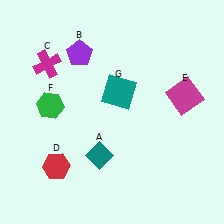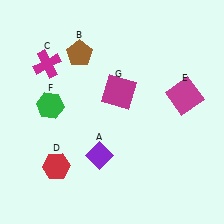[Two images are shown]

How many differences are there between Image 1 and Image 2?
There are 3 differences between the two images.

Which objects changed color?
A changed from teal to purple. B changed from purple to brown. G changed from teal to magenta.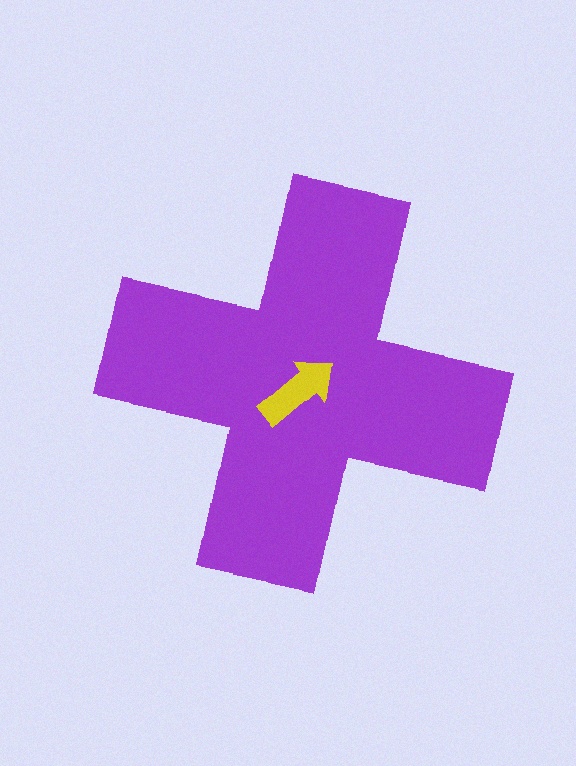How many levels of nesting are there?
2.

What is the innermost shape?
The yellow arrow.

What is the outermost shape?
The purple cross.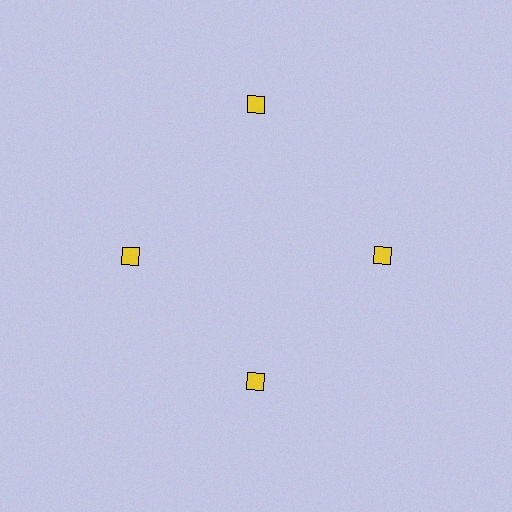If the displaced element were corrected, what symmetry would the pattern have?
It would have 4-fold rotational symmetry — the pattern would map onto itself every 90 degrees.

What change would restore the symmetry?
The symmetry would be restored by moving it inward, back onto the ring so that all 4 diamonds sit at equal angles and equal distance from the center.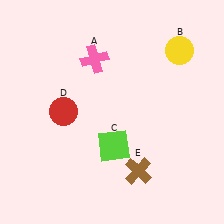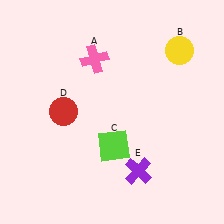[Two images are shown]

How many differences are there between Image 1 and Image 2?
There is 1 difference between the two images.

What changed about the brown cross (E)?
In Image 1, E is brown. In Image 2, it changed to purple.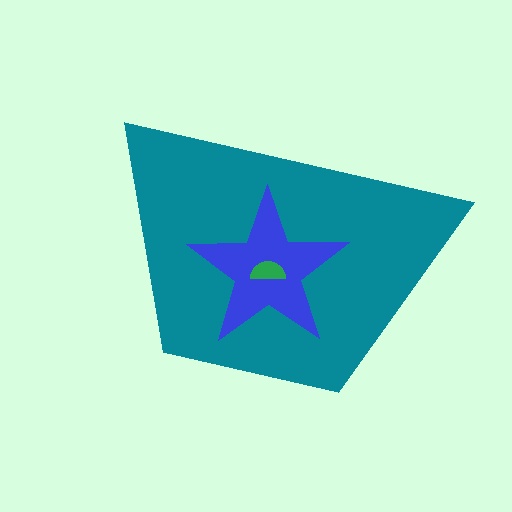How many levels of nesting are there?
3.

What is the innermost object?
The green semicircle.